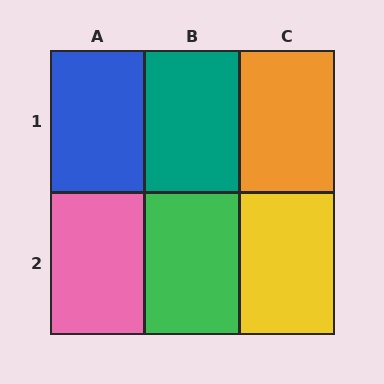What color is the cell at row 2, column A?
Pink.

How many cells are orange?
1 cell is orange.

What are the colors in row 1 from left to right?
Blue, teal, orange.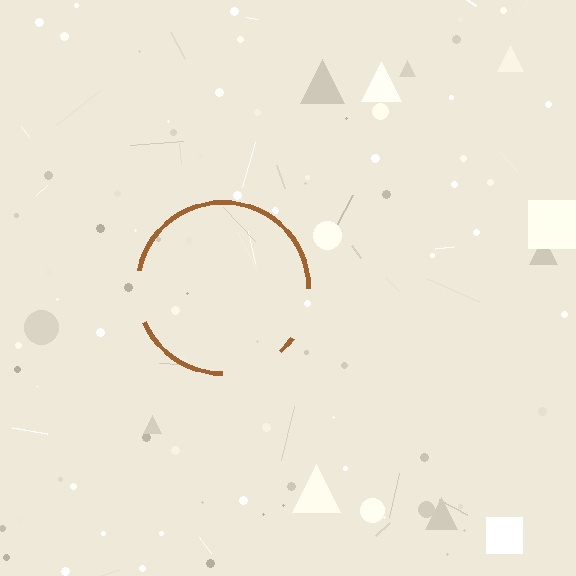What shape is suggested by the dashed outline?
The dashed outline suggests a circle.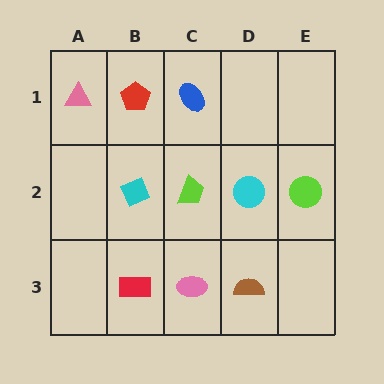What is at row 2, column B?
A cyan diamond.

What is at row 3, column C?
A pink ellipse.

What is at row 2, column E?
A lime circle.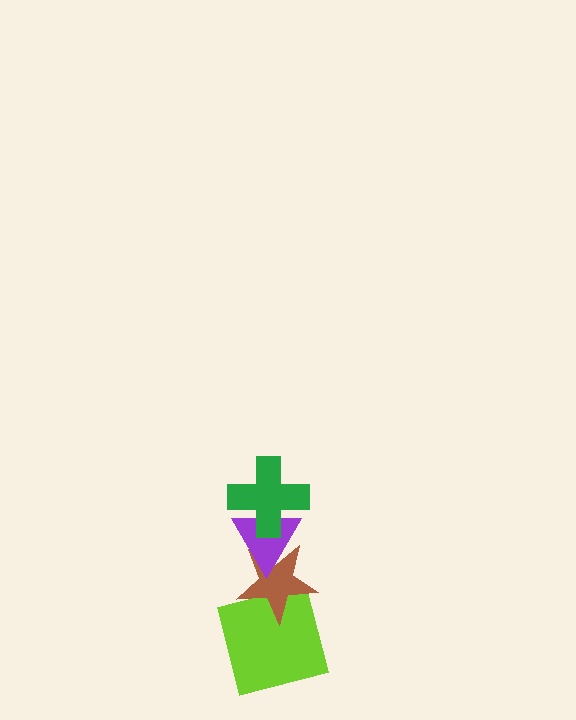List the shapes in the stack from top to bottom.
From top to bottom: the green cross, the purple triangle, the brown star, the lime square.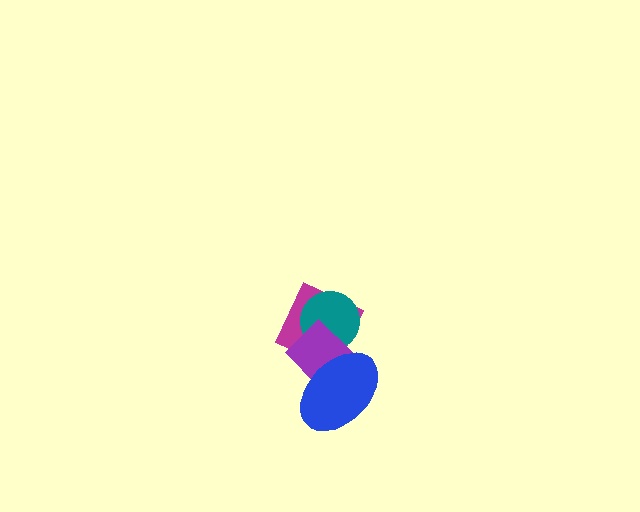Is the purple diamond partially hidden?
Yes, it is partially covered by another shape.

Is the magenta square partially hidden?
Yes, it is partially covered by another shape.